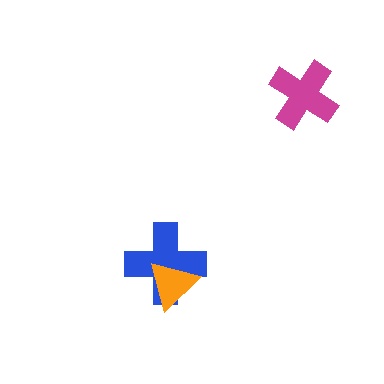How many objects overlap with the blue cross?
1 object overlaps with the blue cross.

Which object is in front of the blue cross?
The orange triangle is in front of the blue cross.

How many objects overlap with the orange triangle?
1 object overlaps with the orange triangle.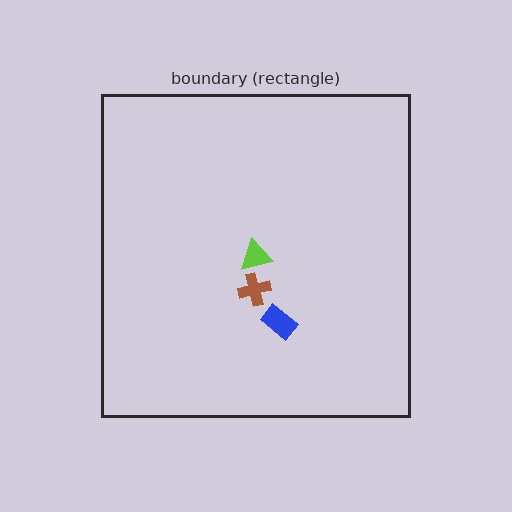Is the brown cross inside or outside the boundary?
Inside.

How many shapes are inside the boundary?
3 inside, 0 outside.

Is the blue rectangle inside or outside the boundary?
Inside.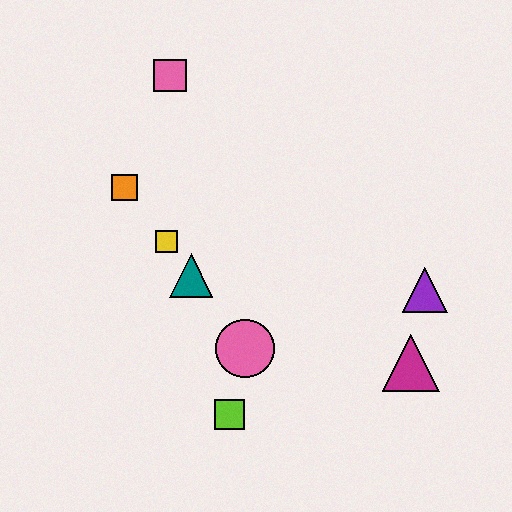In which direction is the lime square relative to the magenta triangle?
The lime square is to the left of the magenta triangle.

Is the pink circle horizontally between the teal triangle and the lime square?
No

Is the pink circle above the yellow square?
No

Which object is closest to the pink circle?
The lime square is closest to the pink circle.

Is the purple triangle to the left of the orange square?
No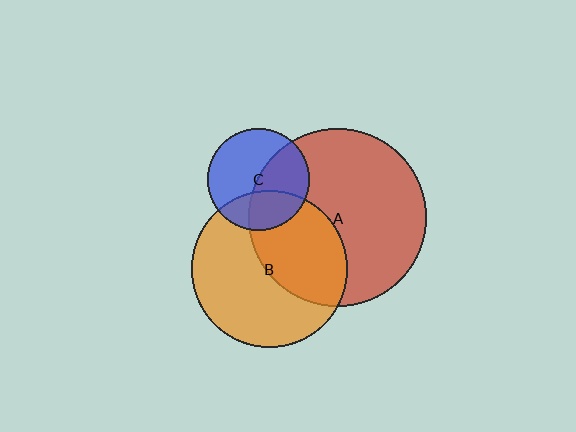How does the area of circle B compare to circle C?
Approximately 2.4 times.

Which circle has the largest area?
Circle A (red).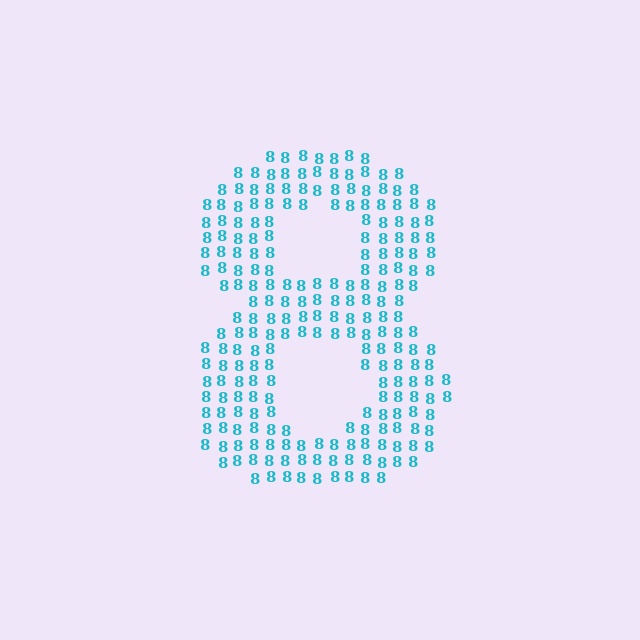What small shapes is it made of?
It is made of small digit 8's.